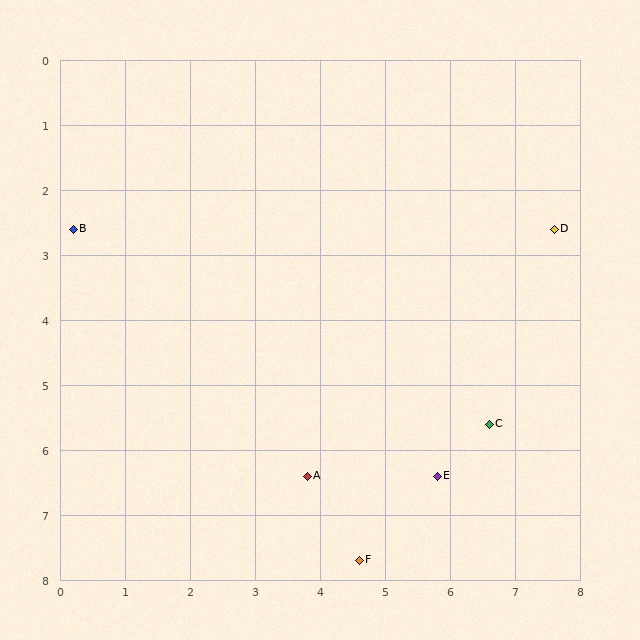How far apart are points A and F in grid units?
Points A and F are about 1.5 grid units apart.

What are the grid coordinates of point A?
Point A is at approximately (3.8, 6.4).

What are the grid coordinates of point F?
Point F is at approximately (4.6, 7.7).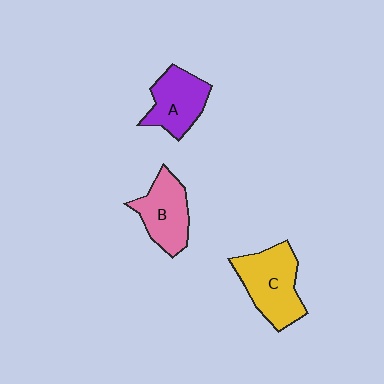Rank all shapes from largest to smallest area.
From largest to smallest: C (yellow), B (pink), A (purple).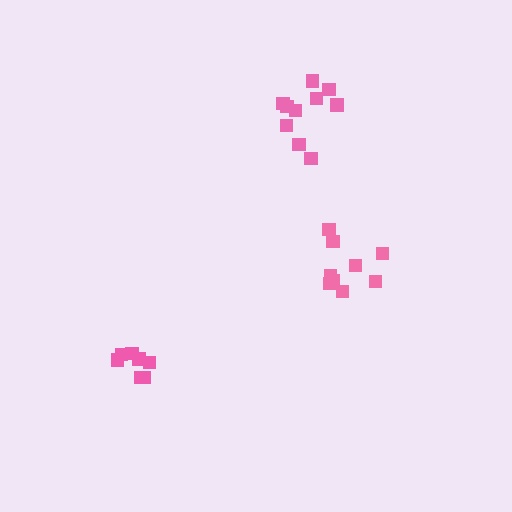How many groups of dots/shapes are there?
There are 3 groups.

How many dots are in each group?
Group 1: 7 dots, Group 2: 9 dots, Group 3: 10 dots (26 total).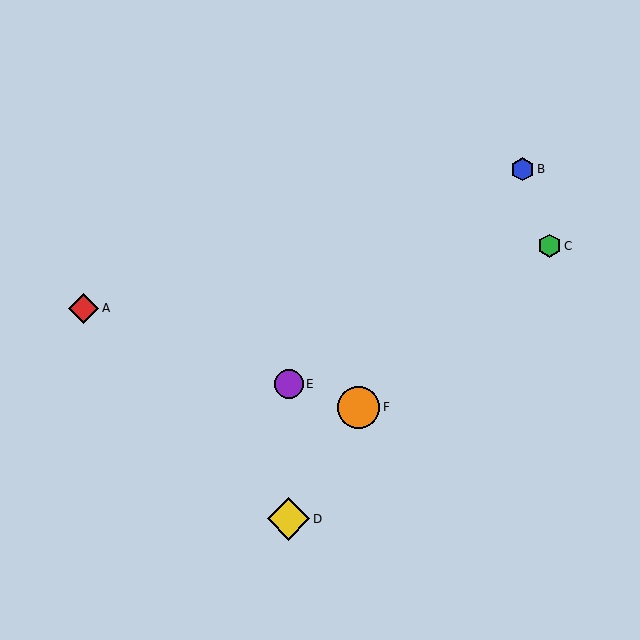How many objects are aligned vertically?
2 objects (D, E) are aligned vertically.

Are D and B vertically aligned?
No, D is at x≈289 and B is at x≈522.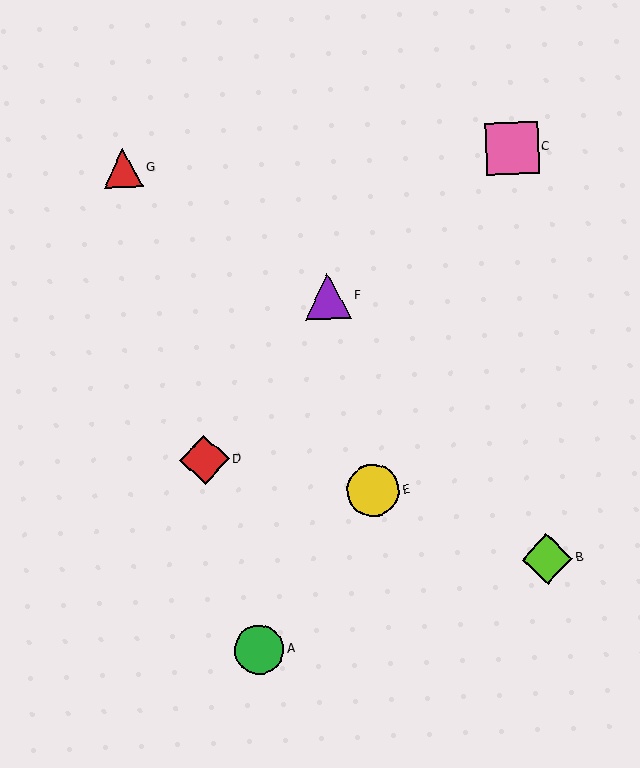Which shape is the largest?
The pink square (labeled C) is the largest.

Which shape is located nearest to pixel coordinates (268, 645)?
The green circle (labeled A) at (259, 650) is nearest to that location.